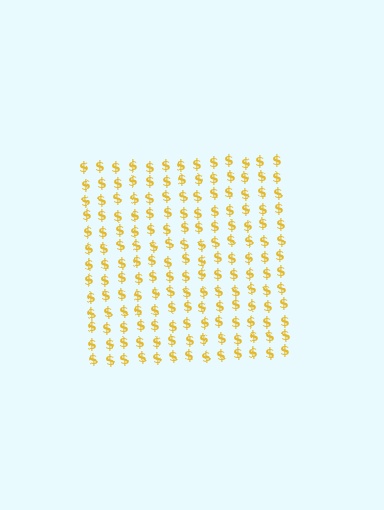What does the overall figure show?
The overall figure shows a square.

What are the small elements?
The small elements are dollar signs.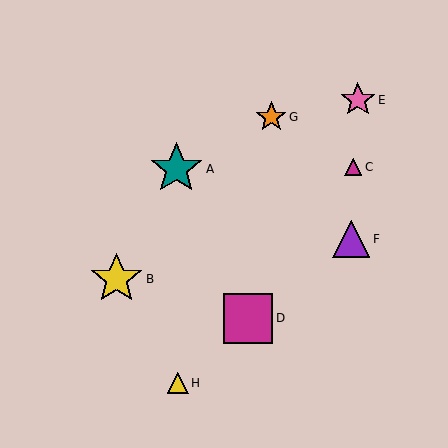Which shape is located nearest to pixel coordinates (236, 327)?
The magenta square (labeled D) at (248, 318) is nearest to that location.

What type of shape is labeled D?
Shape D is a magenta square.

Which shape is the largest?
The teal star (labeled A) is the largest.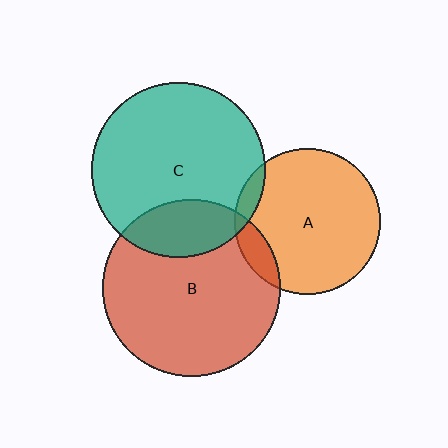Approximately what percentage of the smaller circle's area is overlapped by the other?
Approximately 10%.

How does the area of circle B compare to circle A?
Approximately 1.5 times.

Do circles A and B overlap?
Yes.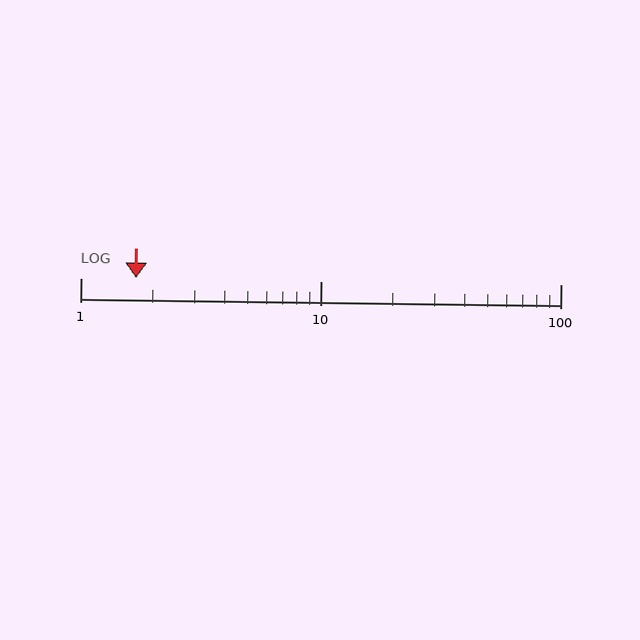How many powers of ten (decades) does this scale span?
The scale spans 2 decades, from 1 to 100.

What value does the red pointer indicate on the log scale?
The pointer indicates approximately 1.7.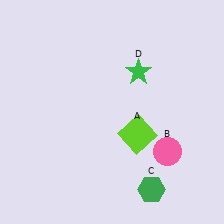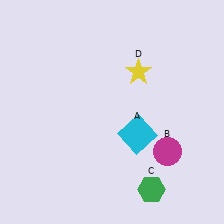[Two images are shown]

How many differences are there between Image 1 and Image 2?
There are 3 differences between the two images.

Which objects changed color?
A changed from lime to cyan. B changed from pink to magenta. D changed from green to yellow.